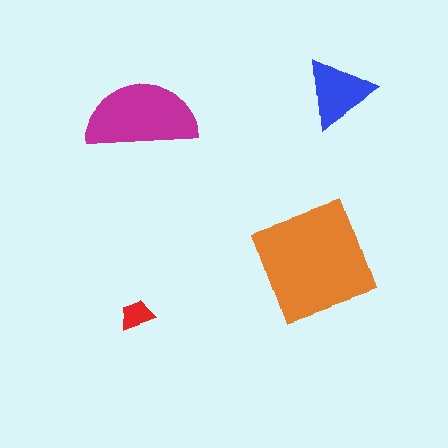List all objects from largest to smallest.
The orange square, the magenta semicircle, the blue triangle, the red trapezoid.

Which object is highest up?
The blue triangle is topmost.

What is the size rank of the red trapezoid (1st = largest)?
4th.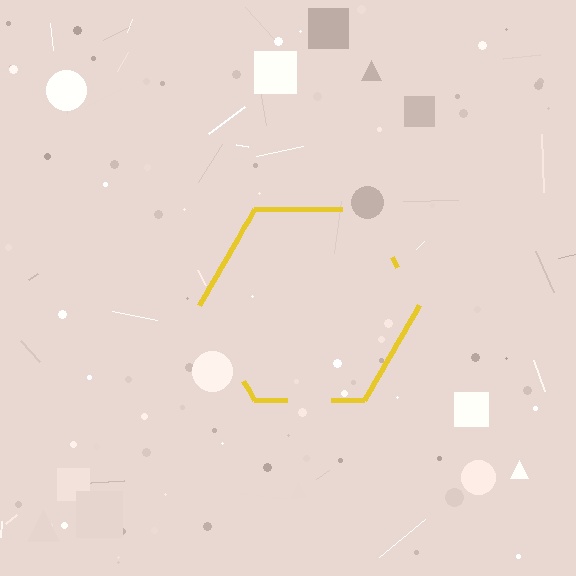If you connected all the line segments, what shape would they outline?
They would outline a hexagon.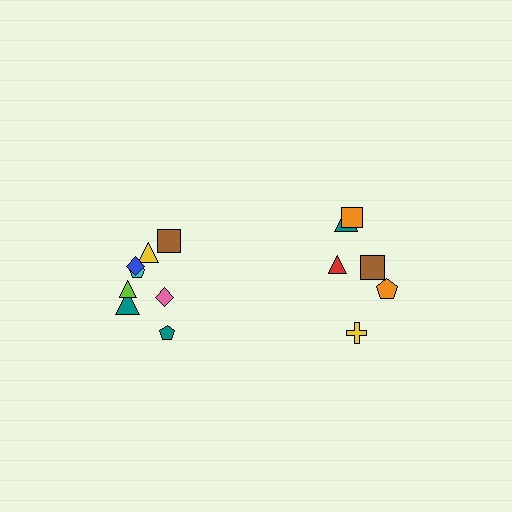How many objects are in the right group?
There are 6 objects.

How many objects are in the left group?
There are 8 objects.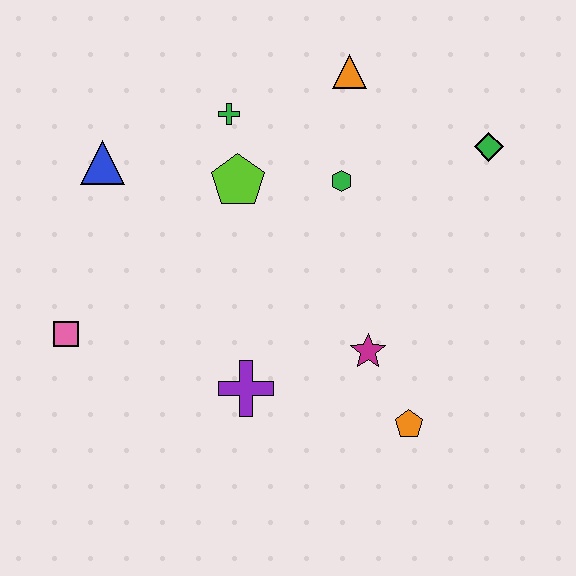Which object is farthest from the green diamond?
The pink square is farthest from the green diamond.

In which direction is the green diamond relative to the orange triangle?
The green diamond is to the right of the orange triangle.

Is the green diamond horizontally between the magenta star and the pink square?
No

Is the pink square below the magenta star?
No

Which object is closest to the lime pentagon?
The green cross is closest to the lime pentagon.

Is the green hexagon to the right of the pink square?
Yes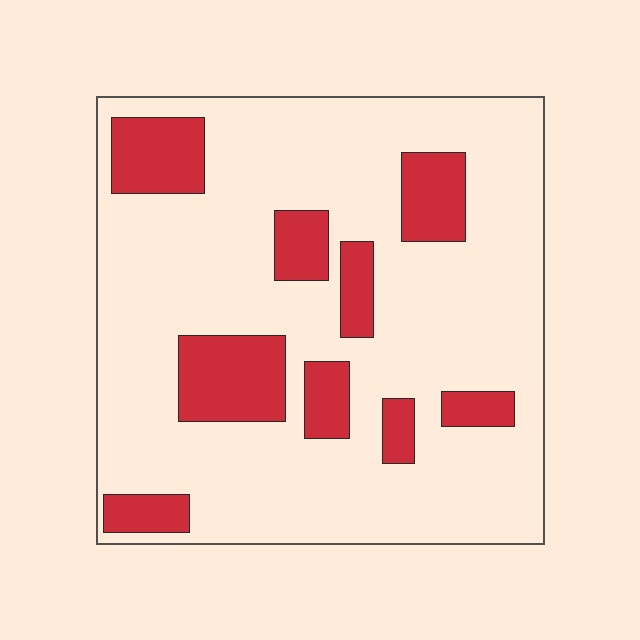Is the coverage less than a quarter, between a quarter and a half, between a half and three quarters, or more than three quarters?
Less than a quarter.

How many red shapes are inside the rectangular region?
9.